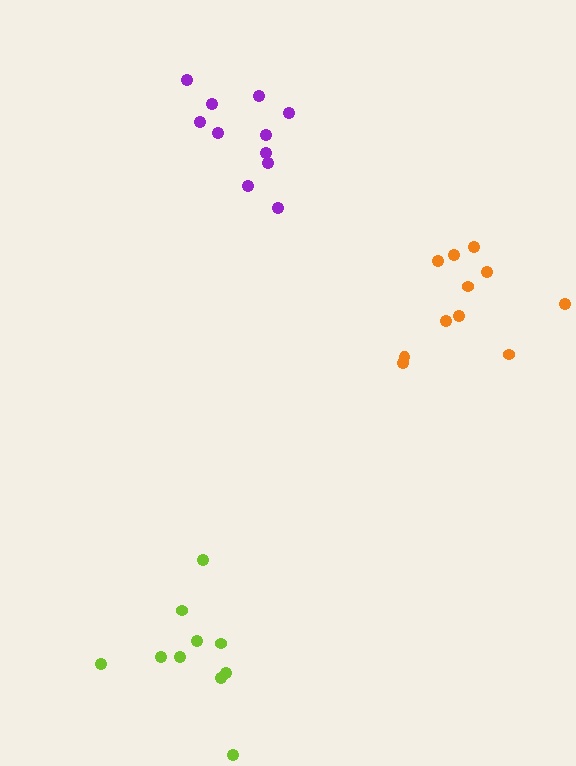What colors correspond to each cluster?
The clusters are colored: orange, lime, purple.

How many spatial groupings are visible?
There are 3 spatial groupings.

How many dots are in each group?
Group 1: 11 dots, Group 2: 10 dots, Group 3: 11 dots (32 total).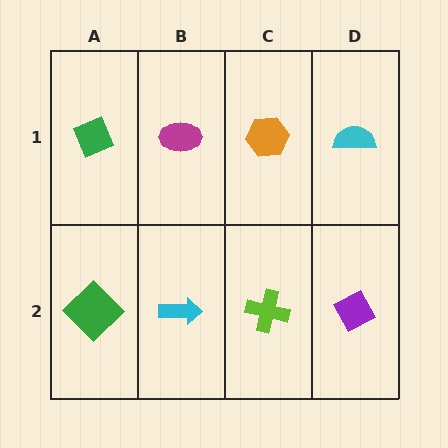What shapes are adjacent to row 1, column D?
A purple diamond (row 2, column D), an orange hexagon (row 1, column C).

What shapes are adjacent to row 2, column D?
A cyan semicircle (row 1, column D), a lime cross (row 2, column C).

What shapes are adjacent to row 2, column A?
A green diamond (row 1, column A), a cyan arrow (row 2, column B).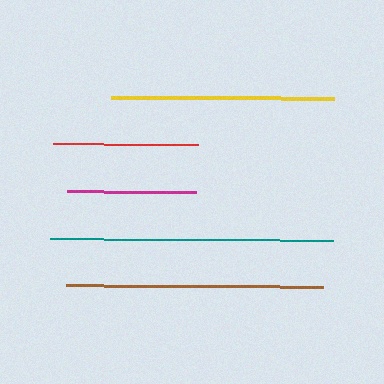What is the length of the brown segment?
The brown segment is approximately 257 pixels long.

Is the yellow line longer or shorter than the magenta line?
The yellow line is longer than the magenta line.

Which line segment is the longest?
The teal line is the longest at approximately 283 pixels.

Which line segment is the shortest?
The magenta line is the shortest at approximately 129 pixels.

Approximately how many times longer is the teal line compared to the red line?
The teal line is approximately 1.9 times the length of the red line.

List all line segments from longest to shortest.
From longest to shortest: teal, brown, yellow, red, magenta.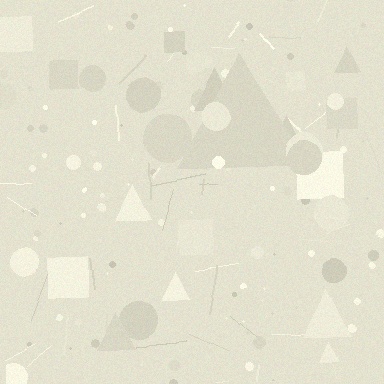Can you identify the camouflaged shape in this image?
The camouflaged shape is a triangle.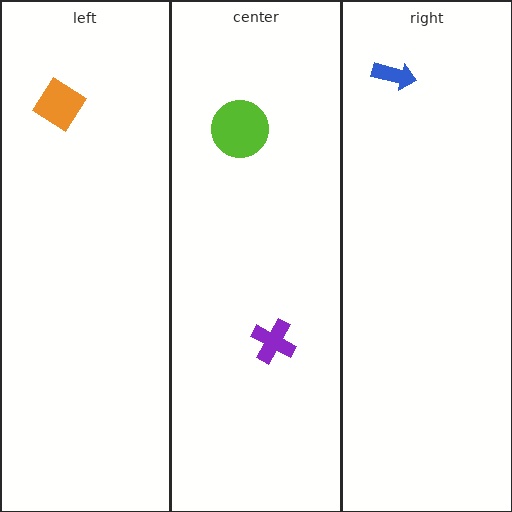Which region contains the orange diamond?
The left region.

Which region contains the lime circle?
The center region.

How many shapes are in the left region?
1.